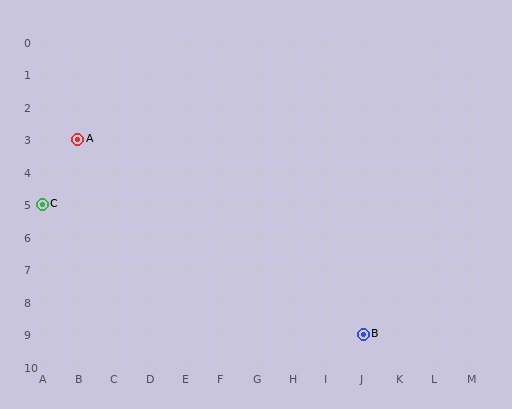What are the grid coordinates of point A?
Point A is at grid coordinates (B, 3).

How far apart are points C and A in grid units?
Points C and A are 1 column and 2 rows apart (about 2.2 grid units diagonally).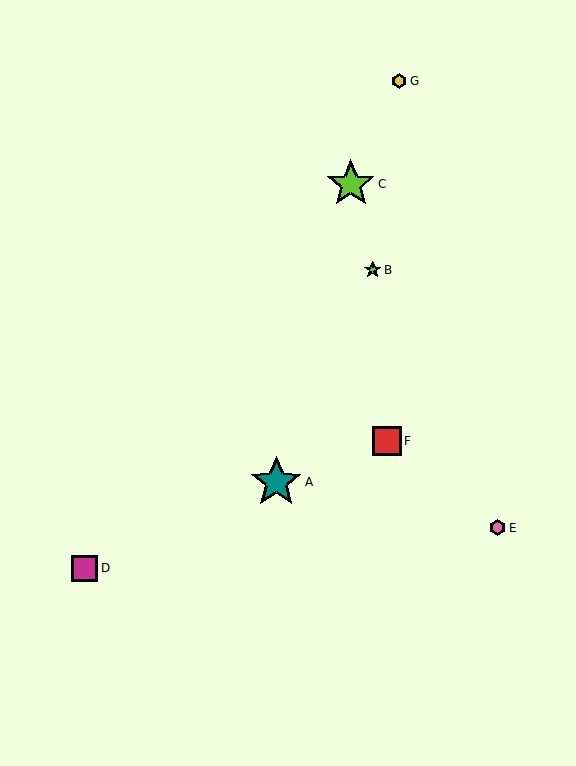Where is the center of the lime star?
The center of the lime star is at (373, 270).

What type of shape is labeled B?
Shape B is a lime star.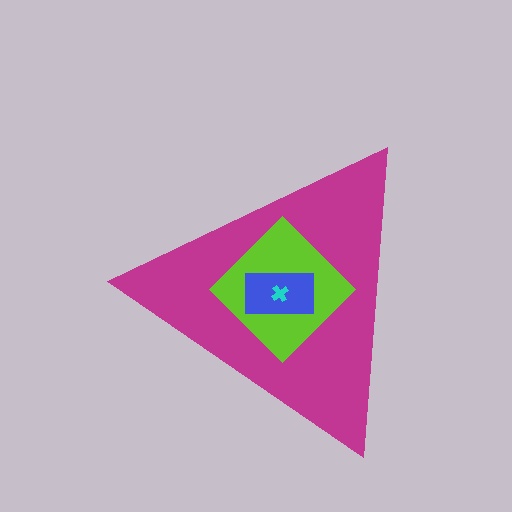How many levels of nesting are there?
4.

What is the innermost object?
The cyan cross.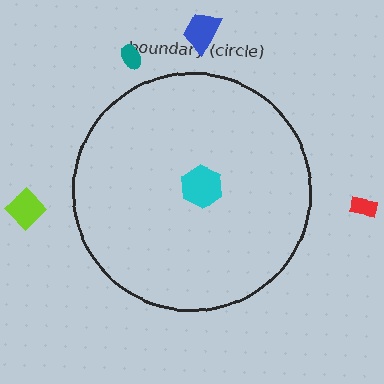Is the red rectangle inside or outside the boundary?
Outside.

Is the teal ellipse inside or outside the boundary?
Outside.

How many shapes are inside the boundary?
1 inside, 4 outside.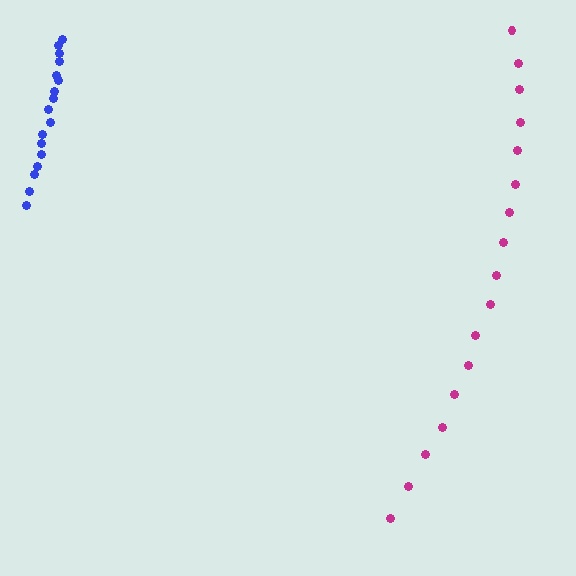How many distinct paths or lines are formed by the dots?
There are 2 distinct paths.